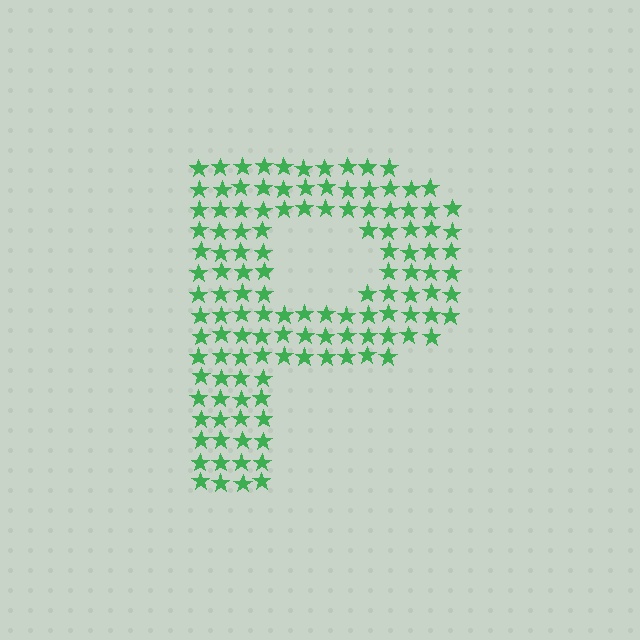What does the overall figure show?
The overall figure shows the letter P.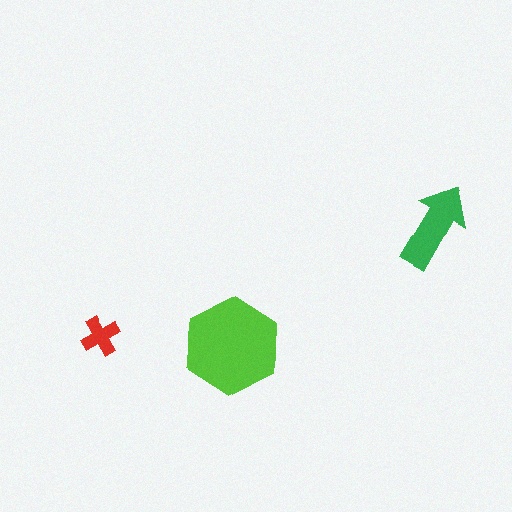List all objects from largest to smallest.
The lime hexagon, the green arrow, the red cross.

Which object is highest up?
The green arrow is topmost.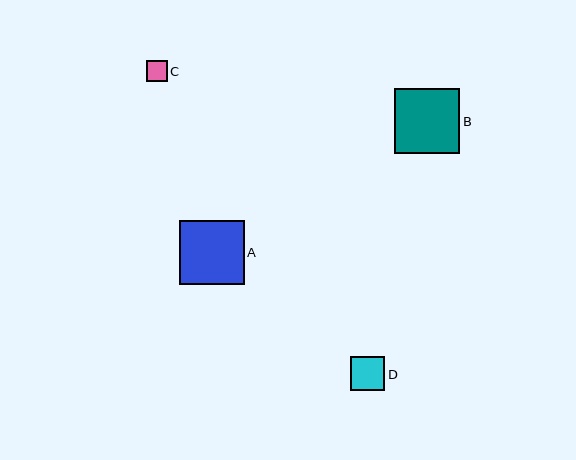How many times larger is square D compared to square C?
Square D is approximately 1.6 times the size of square C.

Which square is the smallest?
Square C is the smallest with a size of approximately 21 pixels.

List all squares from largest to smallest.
From largest to smallest: B, A, D, C.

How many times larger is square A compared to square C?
Square A is approximately 3.1 times the size of square C.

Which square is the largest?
Square B is the largest with a size of approximately 66 pixels.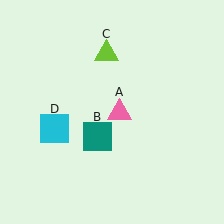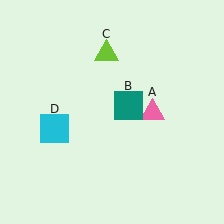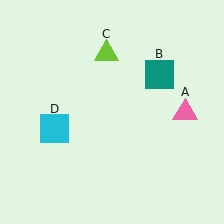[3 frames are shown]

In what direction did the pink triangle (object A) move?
The pink triangle (object A) moved right.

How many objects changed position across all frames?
2 objects changed position: pink triangle (object A), teal square (object B).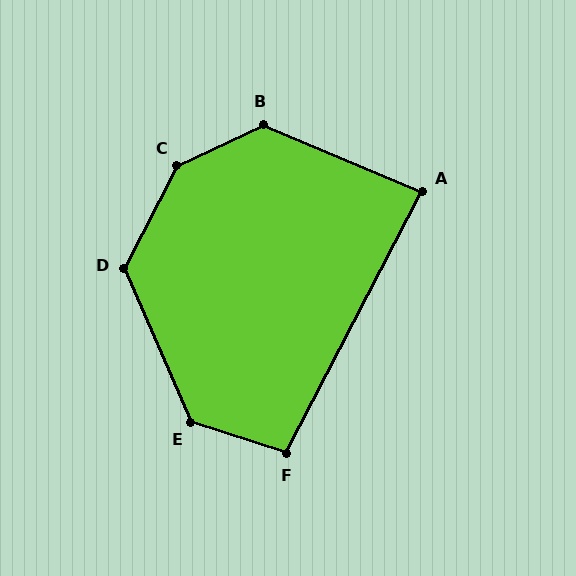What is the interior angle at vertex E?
Approximately 132 degrees (obtuse).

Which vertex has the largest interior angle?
C, at approximately 143 degrees.